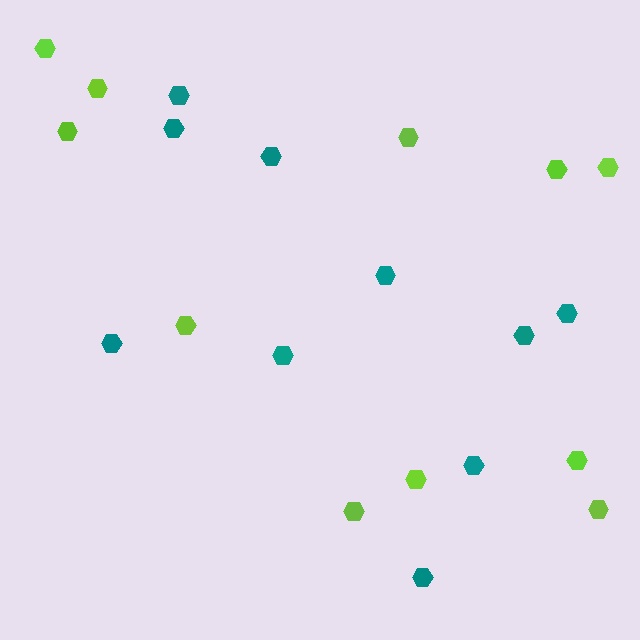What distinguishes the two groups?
There are 2 groups: one group of lime hexagons (11) and one group of teal hexagons (10).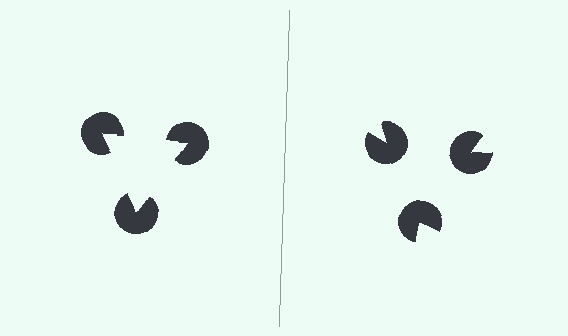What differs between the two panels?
The pac-man discs are positioned identically on both sides; only the wedge orientations differ. On the left they align to a triangle; on the right they are misaligned.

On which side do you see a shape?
An illusory triangle appears on the left side. On the right side the wedge cuts are rotated, so no coherent shape forms.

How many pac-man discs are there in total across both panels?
6 — 3 on each side.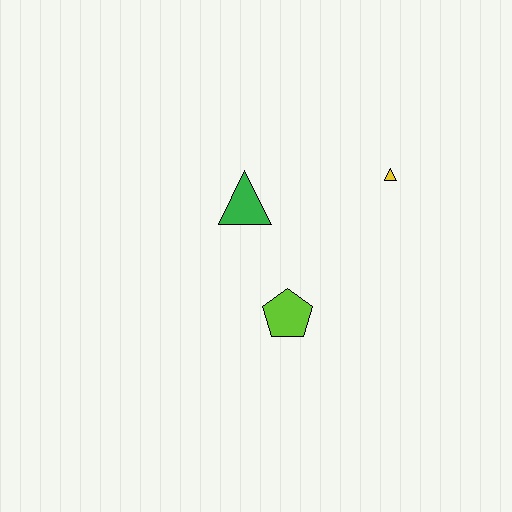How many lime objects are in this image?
There is 1 lime object.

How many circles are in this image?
There are no circles.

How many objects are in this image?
There are 3 objects.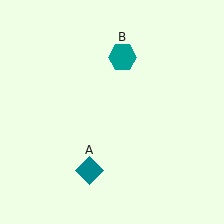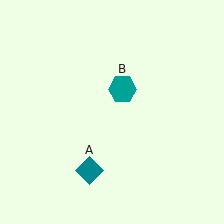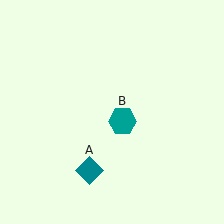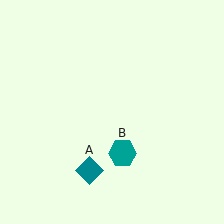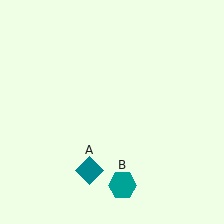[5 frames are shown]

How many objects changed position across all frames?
1 object changed position: teal hexagon (object B).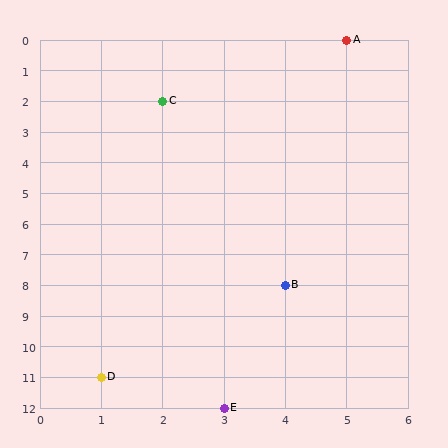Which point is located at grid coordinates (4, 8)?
Point B is at (4, 8).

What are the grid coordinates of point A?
Point A is at grid coordinates (5, 0).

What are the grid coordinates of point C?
Point C is at grid coordinates (2, 2).